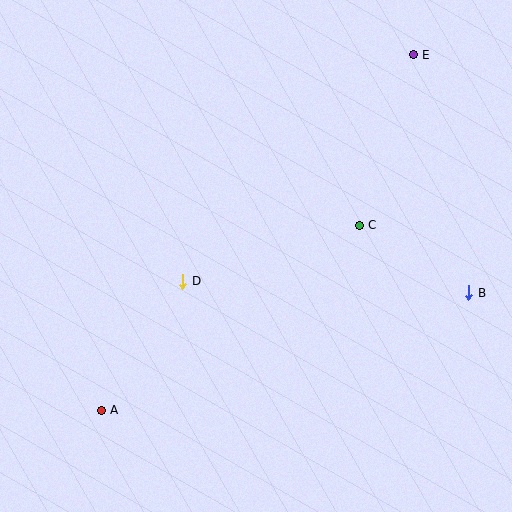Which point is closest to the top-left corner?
Point D is closest to the top-left corner.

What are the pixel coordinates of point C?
Point C is at (359, 225).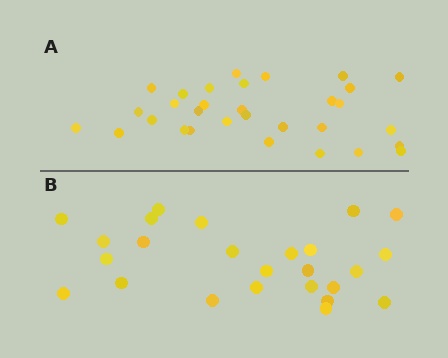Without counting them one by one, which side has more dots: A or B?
Region A (the top region) has more dots.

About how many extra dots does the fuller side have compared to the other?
Region A has about 6 more dots than region B.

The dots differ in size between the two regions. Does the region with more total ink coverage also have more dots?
No. Region B has more total ink coverage because its dots are larger, but region A actually contains more individual dots. Total area can be misleading — the number of items is what matters here.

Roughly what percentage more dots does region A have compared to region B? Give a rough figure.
About 25% more.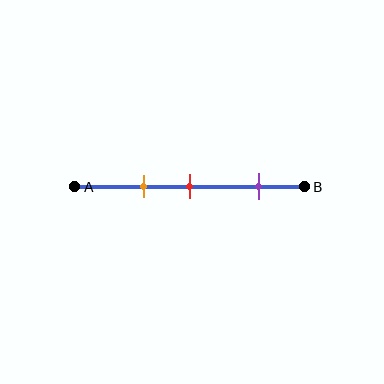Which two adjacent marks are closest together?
The orange and red marks are the closest adjacent pair.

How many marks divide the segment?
There are 3 marks dividing the segment.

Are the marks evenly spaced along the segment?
No, the marks are not evenly spaced.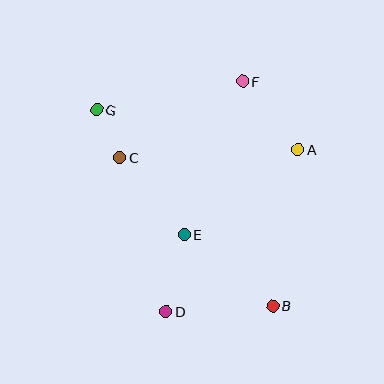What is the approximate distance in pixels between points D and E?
The distance between D and E is approximately 79 pixels.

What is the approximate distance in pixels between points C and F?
The distance between C and F is approximately 144 pixels.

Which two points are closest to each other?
Points C and G are closest to each other.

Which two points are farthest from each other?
Points B and G are farthest from each other.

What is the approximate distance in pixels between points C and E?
The distance between C and E is approximately 100 pixels.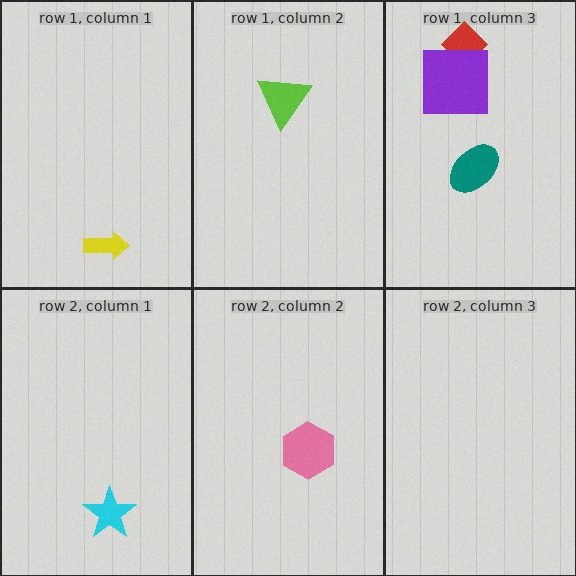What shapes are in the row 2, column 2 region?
The pink hexagon.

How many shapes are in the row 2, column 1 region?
1.